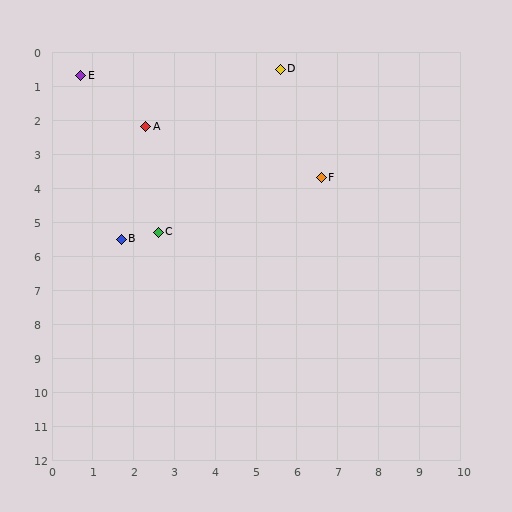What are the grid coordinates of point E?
Point E is at approximately (0.7, 0.7).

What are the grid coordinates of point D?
Point D is at approximately (5.6, 0.5).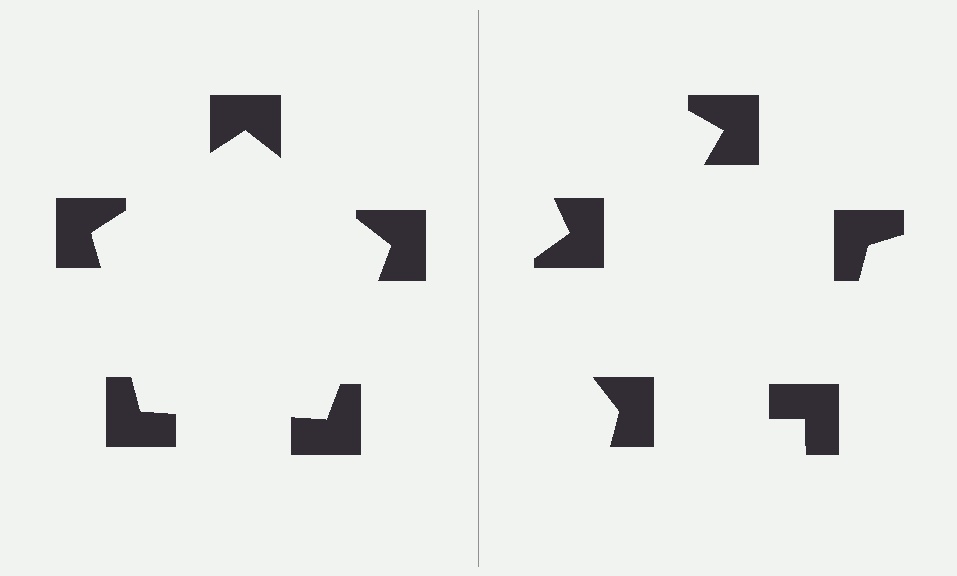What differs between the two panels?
The notched squares are positioned identically on both sides; only the wedge orientations differ. On the left they align to a pentagon; on the right they are misaligned.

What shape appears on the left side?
An illusory pentagon.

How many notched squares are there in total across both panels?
10 — 5 on each side.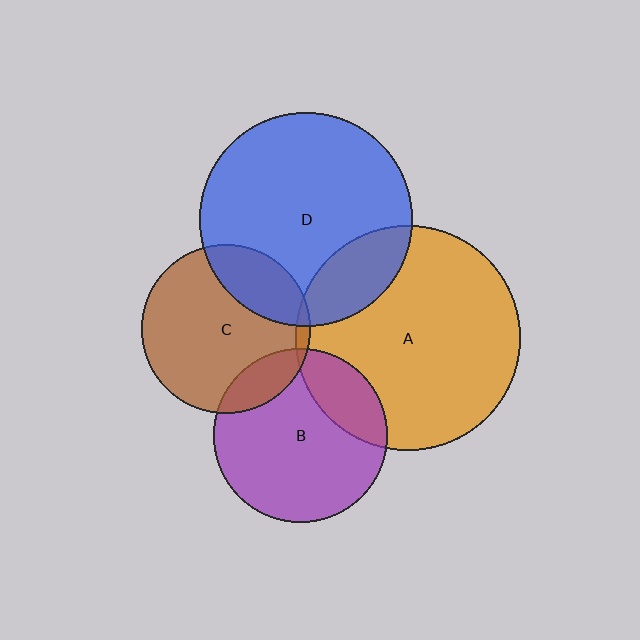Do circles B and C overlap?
Yes.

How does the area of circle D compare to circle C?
Approximately 1.6 times.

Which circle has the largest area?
Circle A (orange).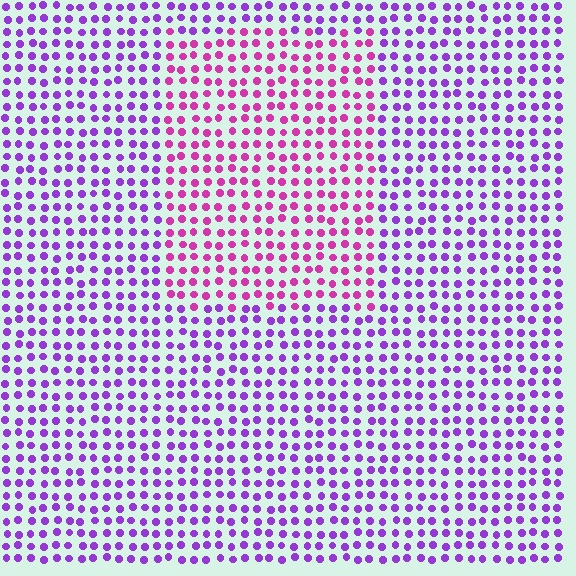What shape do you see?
I see a rectangle.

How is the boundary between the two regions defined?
The boundary is defined purely by a slight shift in hue (about 39 degrees). Spacing, size, and orientation are identical on both sides.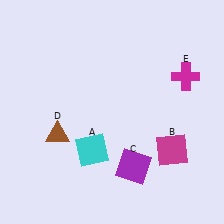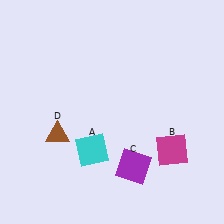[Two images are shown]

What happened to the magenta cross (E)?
The magenta cross (E) was removed in Image 2. It was in the top-right area of Image 1.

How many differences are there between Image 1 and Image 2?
There is 1 difference between the two images.